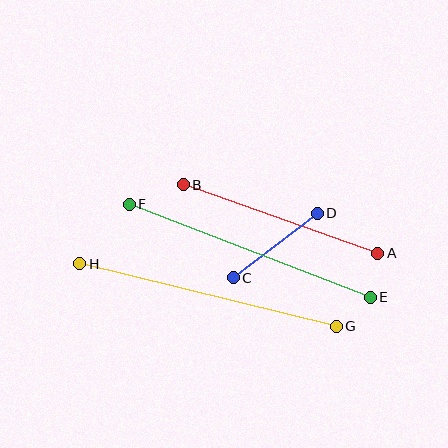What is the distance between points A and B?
The distance is approximately 206 pixels.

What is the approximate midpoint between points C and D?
The midpoint is at approximately (275, 245) pixels.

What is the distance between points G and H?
The distance is approximately 264 pixels.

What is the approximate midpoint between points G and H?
The midpoint is at approximately (208, 295) pixels.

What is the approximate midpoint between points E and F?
The midpoint is at approximately (250, 251) pixels.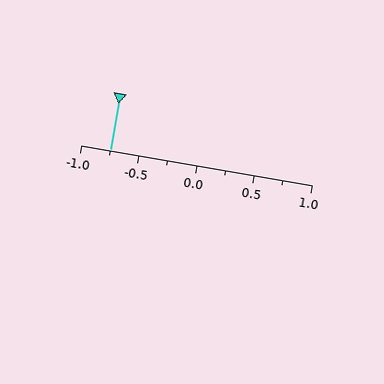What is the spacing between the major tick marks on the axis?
The major ticks are spaced 0.5 apart.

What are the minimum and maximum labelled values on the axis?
The axis runs from -1.0 to 1.0.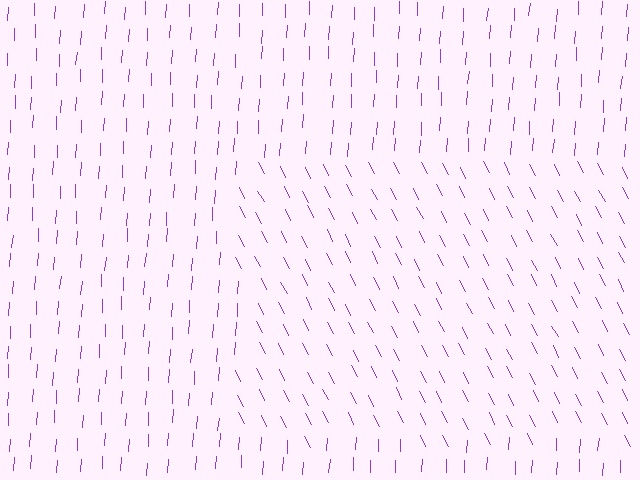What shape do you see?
I see a rectangle.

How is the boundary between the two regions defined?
The boundary is defined purely by a change in line orientation (approximately 31 degrees difference). All lines are the same color and thickness.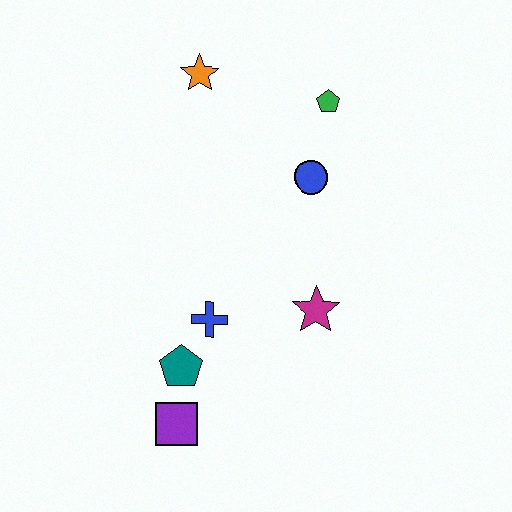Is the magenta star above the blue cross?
Yes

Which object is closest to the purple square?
The teal pentagon is closest to the purple square.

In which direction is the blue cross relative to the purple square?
The blue cross is above the purple square.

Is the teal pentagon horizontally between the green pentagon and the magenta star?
No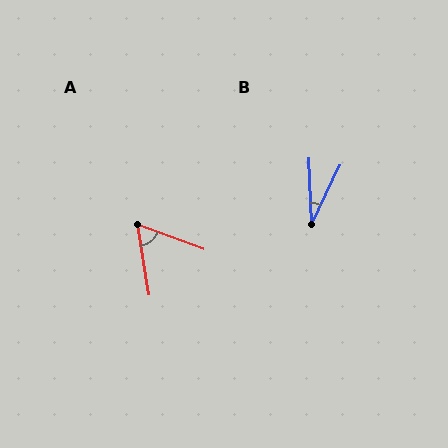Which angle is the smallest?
B, at approximately 28 degrees.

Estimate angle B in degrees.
Approximately 28 degrees.